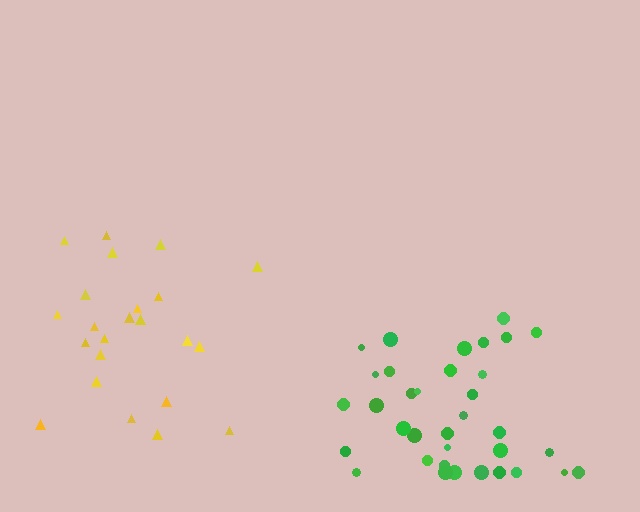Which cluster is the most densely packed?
Green.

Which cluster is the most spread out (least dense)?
Yellow.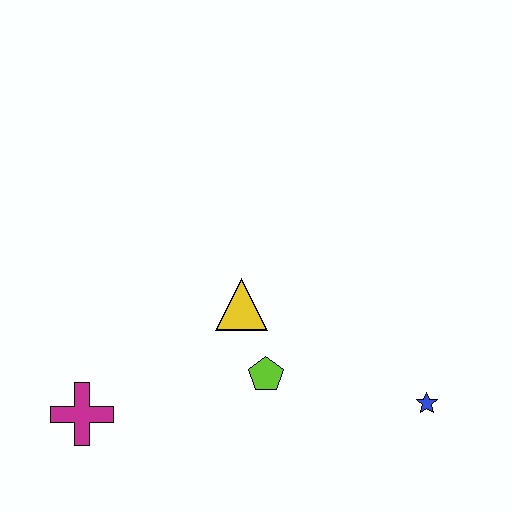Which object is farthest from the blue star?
The magenta cross is farthest from the blue star.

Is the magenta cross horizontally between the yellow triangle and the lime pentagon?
No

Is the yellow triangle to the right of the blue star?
No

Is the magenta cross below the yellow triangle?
Yes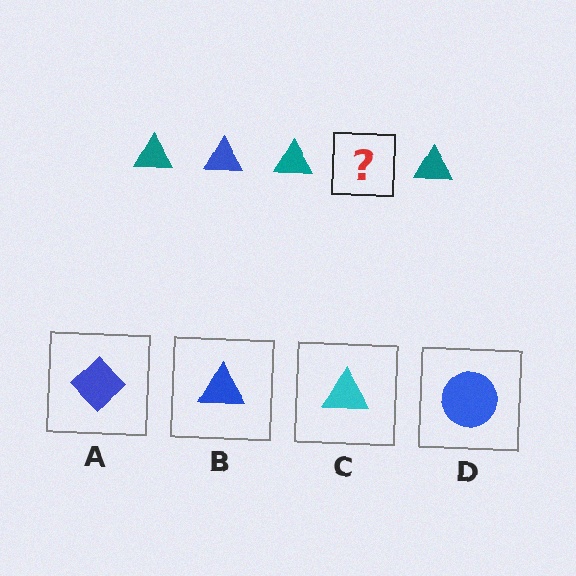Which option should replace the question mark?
Option B.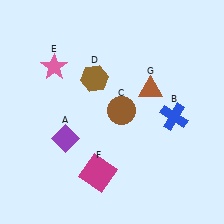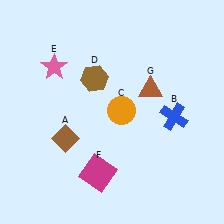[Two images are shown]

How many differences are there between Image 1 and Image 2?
There are 2 differences between the two images.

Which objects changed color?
A changed from purple to brown. C changed from brown to orange.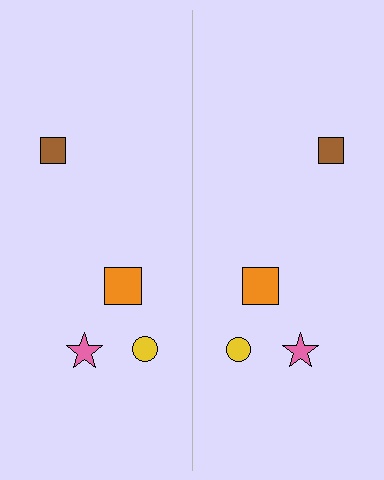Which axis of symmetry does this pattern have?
The pattern has a vertical axis of symmetry running through the center of the image.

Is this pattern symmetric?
Yes, this pattern has bilateral (reflection) symmetry.